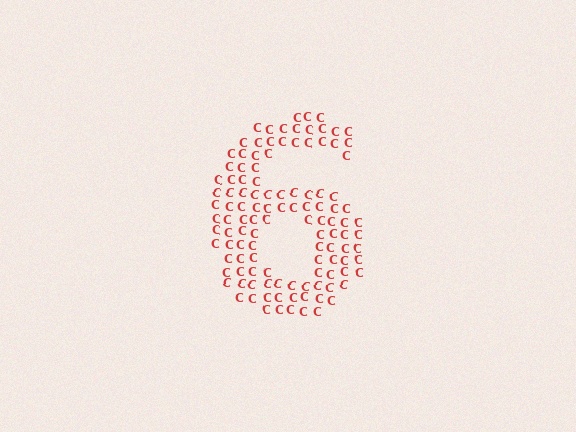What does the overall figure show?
The overall figure shows the digit 6.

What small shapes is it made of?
It is made of small letter C's.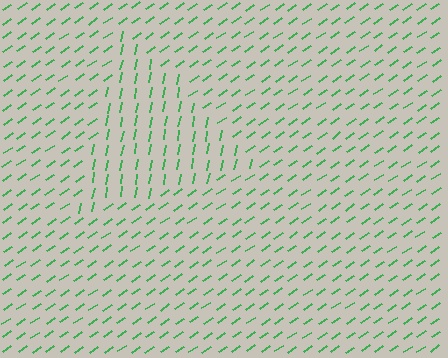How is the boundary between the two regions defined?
The boundary is defined purely by a change in line orientation (approximately 45 degrees difference). All lines are the same color and thickness.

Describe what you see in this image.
The image is filled with small green line segments. A triangle region in the image has lines oriented differently from the surrounding lines, creating a visible texture boundary.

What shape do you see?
I see a triangle.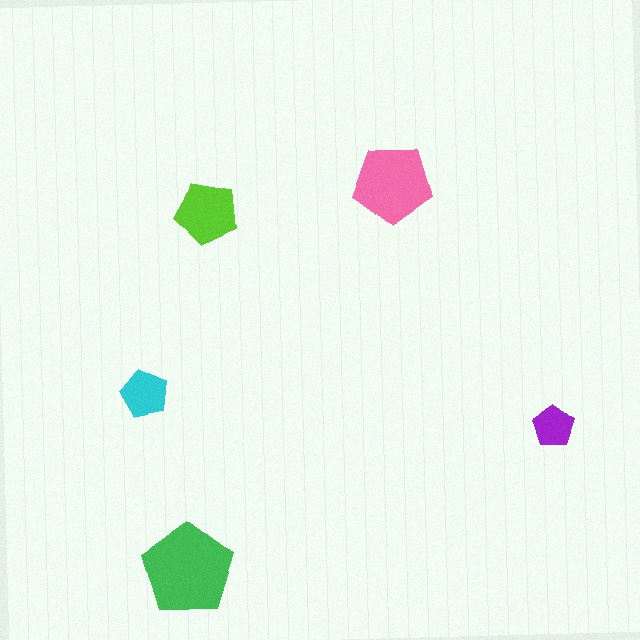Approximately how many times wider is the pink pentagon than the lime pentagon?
About 1.5 times wider.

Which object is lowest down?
The green pentagon is bottommost.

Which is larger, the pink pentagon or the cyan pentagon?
The pink one.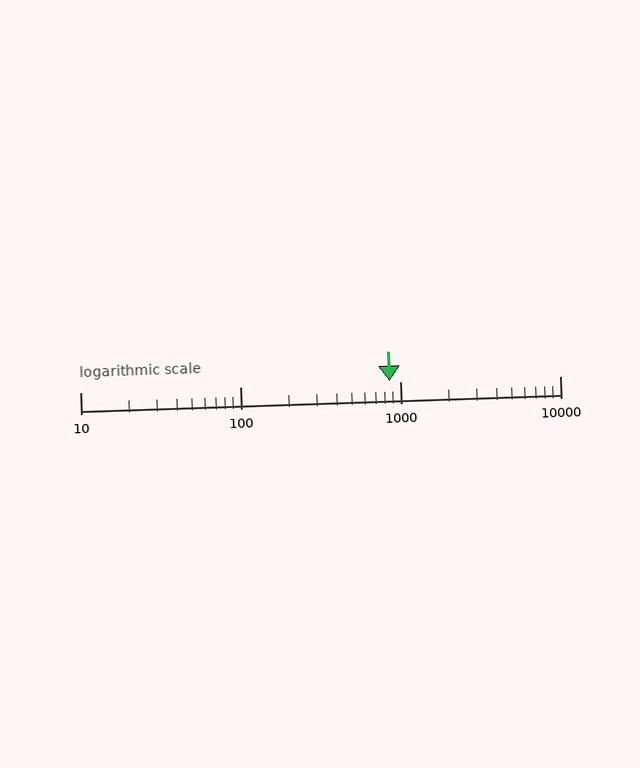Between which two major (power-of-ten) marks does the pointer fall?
The pointer is between 100 and 1000.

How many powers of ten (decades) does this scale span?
The scale spans 3 decades, from 10 to 10000.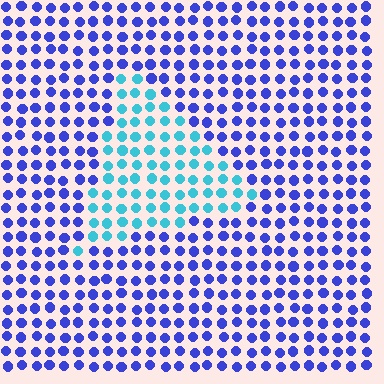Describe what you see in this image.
The image is filled with small blue elements in a uniform arrangement. A triangle-shaped region is visible where the elements are tinted to a slightly different hue, forming a subtle color boundary.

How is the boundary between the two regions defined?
The boundary is defined purely by a slight shift in hue (about 50 degrees). Spacing, size, and orientation are identical on both sides.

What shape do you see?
I see a triangle.